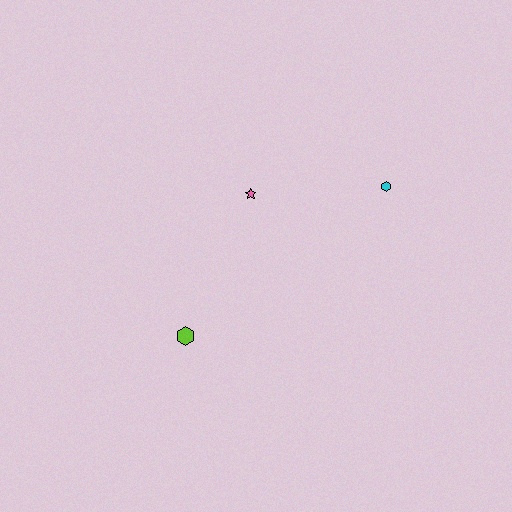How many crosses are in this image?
There are no crosses.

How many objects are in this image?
There are 3 objects.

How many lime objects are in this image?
There is 1 lime object.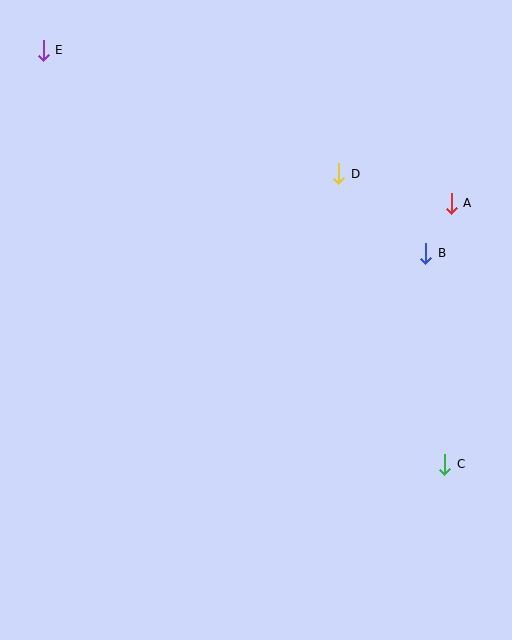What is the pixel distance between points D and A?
The distance between D and A is 116 pixels.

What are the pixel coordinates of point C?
Point C is at (445, 464).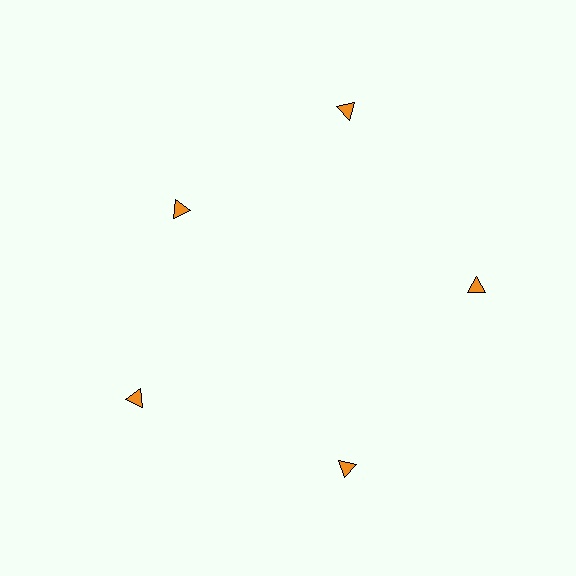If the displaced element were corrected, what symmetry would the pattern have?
It would have 5-fold rotational symmetry — the pattern would map onto itself every 72 degrees.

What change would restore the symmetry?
The symmetry would be restored by moving it outward, back onto the ring so that all 5 triangles sit at equal angles and equal distance from the center.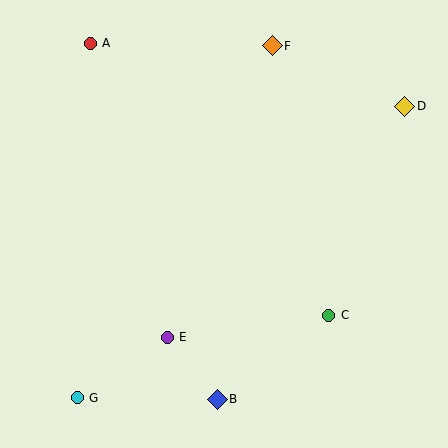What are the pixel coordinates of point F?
Point F is at (272, 46).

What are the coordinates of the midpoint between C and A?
The midpoint between C and A is at (210, 179).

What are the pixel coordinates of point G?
Point G is at (77, 398).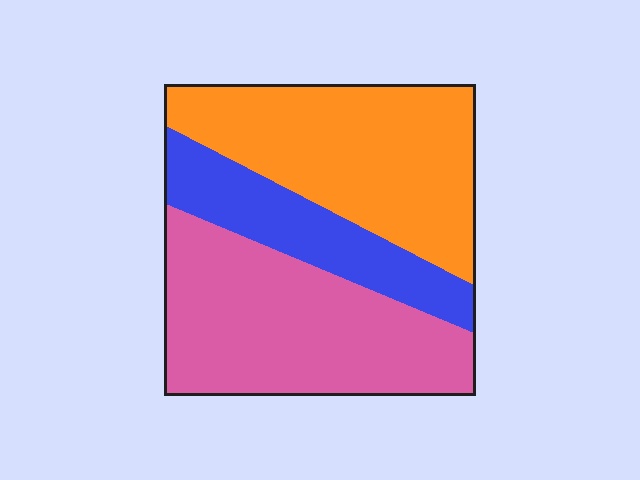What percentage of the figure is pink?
Pink takes up about two fifths (2/5) of the figure.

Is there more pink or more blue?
Pink.